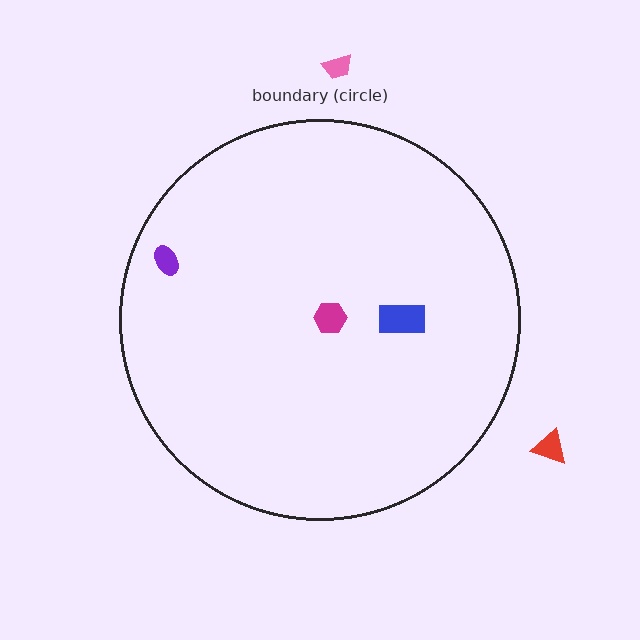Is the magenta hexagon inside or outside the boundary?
Inside.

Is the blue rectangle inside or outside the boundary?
Inside.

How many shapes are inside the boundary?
3 inside, 2 outside.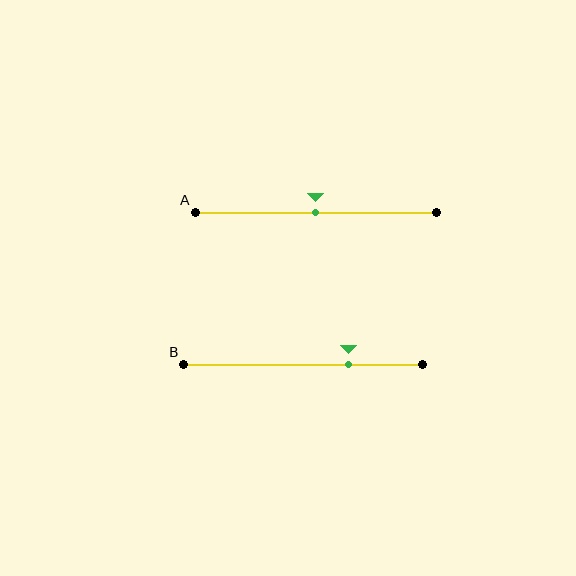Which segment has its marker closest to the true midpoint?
Segment A has its marker closest to the true midpoint.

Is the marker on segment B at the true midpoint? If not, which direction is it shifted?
No, the marker on segment B is shifted to the right by about 19% of the segment length.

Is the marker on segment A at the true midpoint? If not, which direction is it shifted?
Yes, the marker on segment A is at the true midpoint.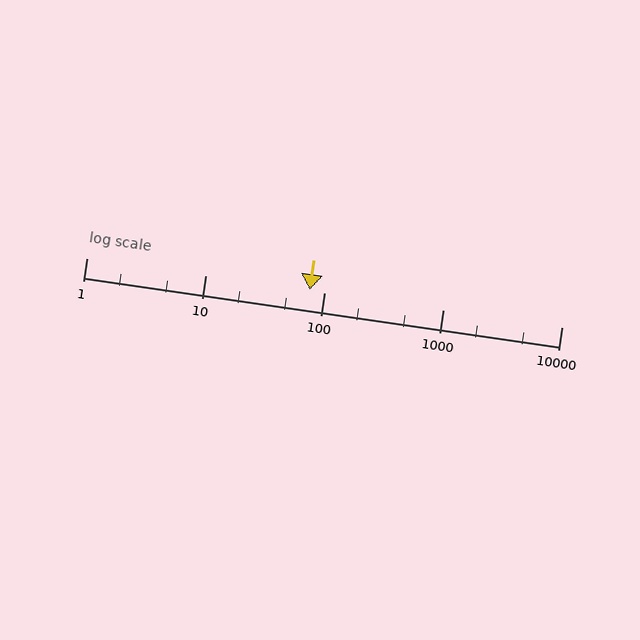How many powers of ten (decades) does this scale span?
The scale spans 4 decades, from 1 to 10000.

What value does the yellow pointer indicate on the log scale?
The pointer indicates approximately 75.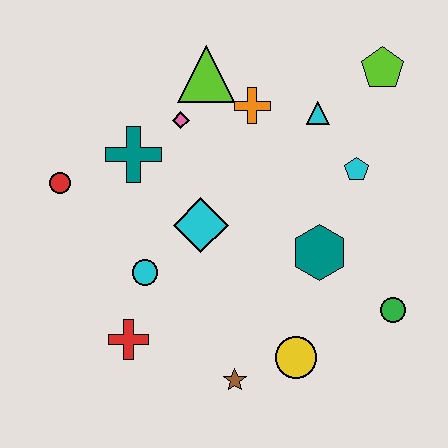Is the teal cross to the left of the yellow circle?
Yes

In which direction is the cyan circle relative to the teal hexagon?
The cyan circle is to the left of the teal hexagon.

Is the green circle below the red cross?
No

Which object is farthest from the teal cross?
The green circle is farthest from the teal cross.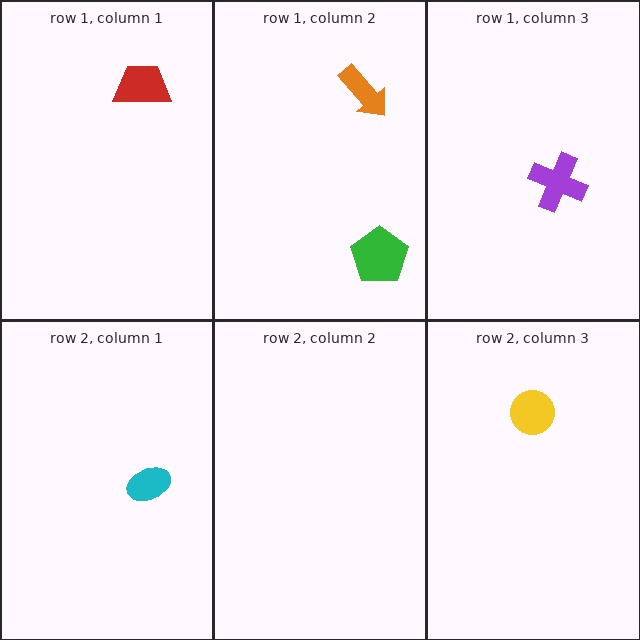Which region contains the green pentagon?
The row 1, column 2 region.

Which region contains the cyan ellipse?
The row 2, column 1 region.